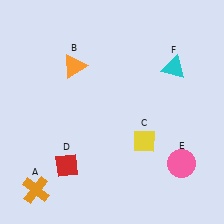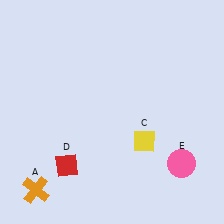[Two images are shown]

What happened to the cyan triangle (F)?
The cyan triangle (F) was removed in Image 2. It was in the top-right area of Image 1.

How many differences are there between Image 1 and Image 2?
There are 2 differences between the two images.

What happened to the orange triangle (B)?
The orange triangle (B) was removed in Image 2. It was in the top-left area of Image 1.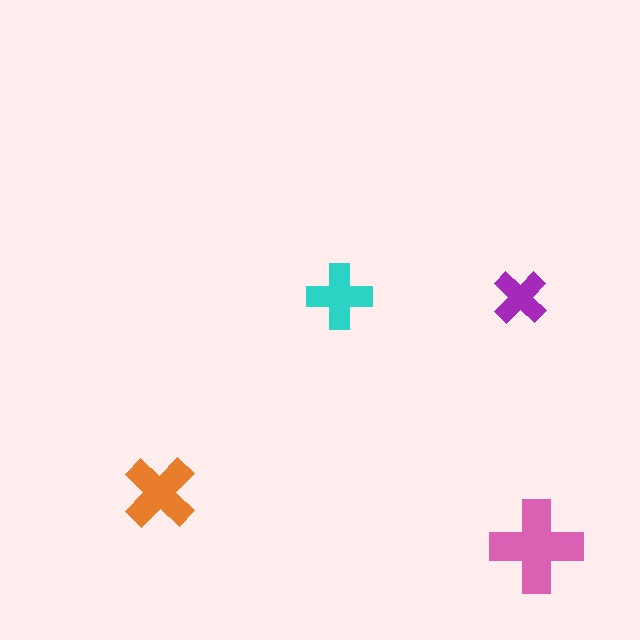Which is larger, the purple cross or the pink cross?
The pink one.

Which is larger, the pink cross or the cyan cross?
The pink one.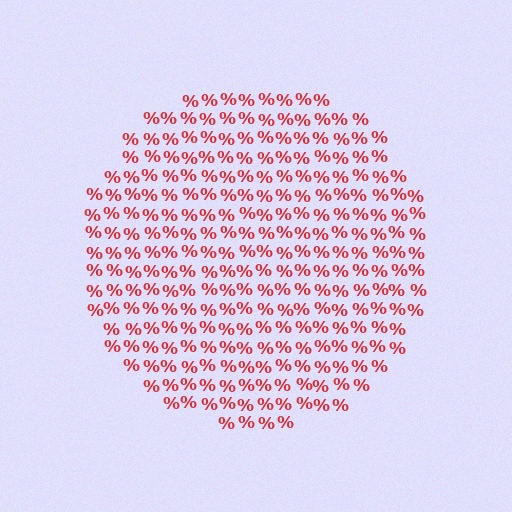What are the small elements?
The small elements are percent signs.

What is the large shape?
The large shape is a circle.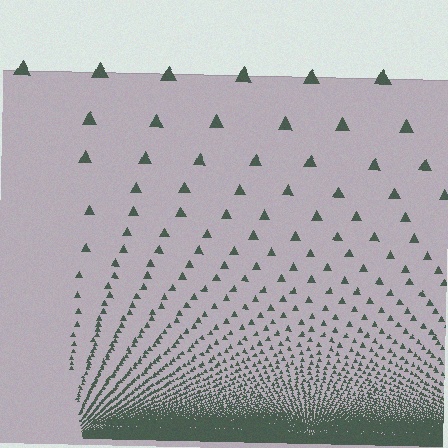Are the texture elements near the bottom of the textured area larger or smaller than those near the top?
Smaller. The gradient is inverted — elements near the bottom are smaller and denser.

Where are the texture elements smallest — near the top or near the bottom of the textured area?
Near the bottom.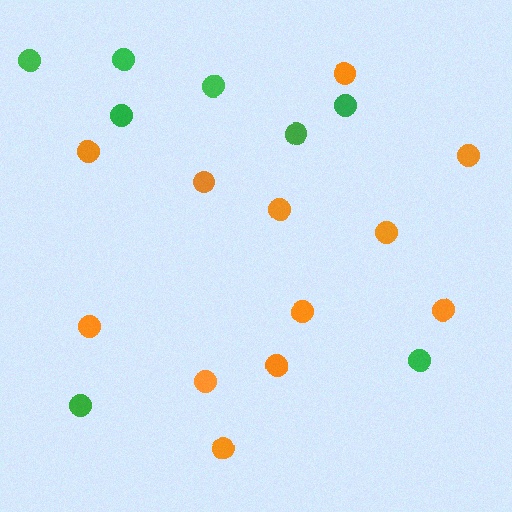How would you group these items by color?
There are 2 groups: one group of orange circles (12) and one group of green circles (8).